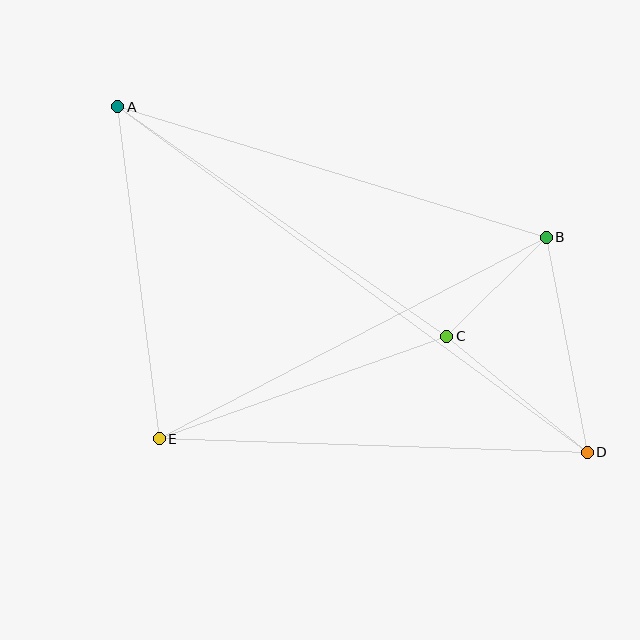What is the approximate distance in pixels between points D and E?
The distance between D and E is approximately 428 pixels.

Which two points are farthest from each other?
Points A and D are farthest from each other.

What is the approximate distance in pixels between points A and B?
The distance between A and B is approximately 448 pixels.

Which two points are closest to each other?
Points B and C are closest to each other.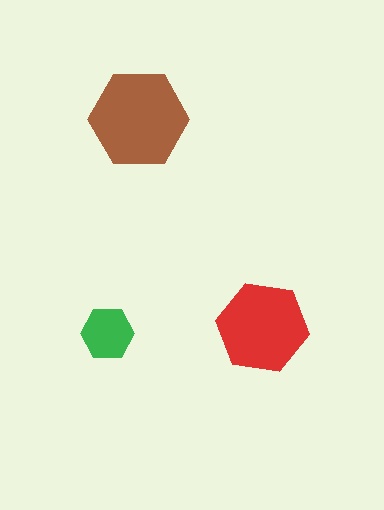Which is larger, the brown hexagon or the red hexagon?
The brown one.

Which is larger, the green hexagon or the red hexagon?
The red one.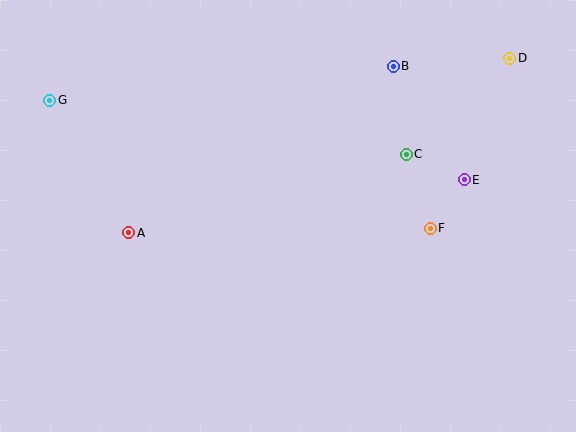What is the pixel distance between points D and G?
The distance between D and G is 462 pixels.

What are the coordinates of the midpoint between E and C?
The midpoint between E and C is at (435, 167).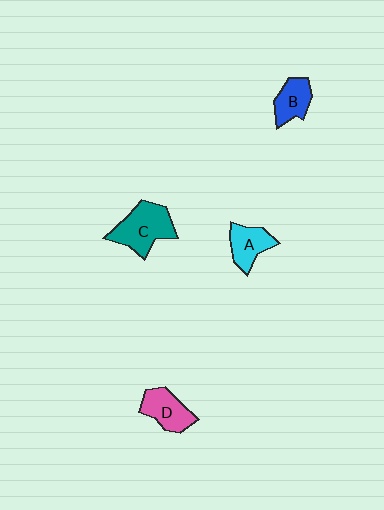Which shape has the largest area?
Shape C (teal).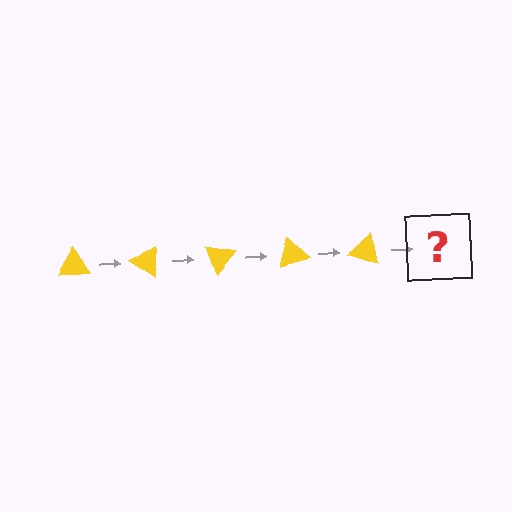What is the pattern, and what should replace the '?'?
The pattern is that the triangle rotates 35 degrees each step. The '?' should be a yellow triangle rotated 175 degrees.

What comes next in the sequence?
The next element should be a yellow triangle rotated 175 degrees.